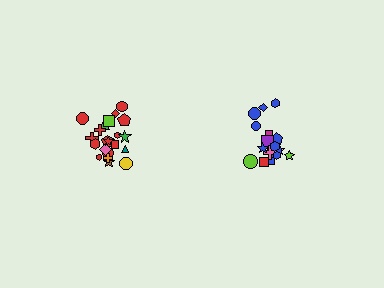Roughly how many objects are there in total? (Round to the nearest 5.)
Roughly 40 objects in total.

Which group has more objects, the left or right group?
The left group.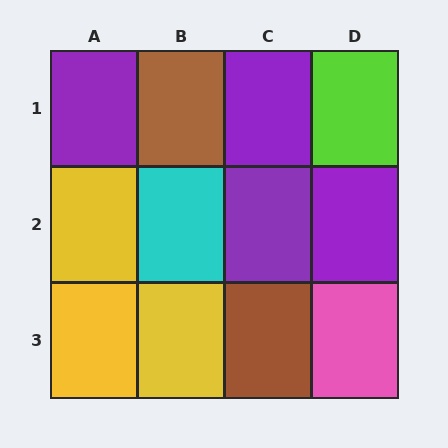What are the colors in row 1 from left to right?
Purple, brown, purple, lime.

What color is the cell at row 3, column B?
Yellow.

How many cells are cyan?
1 cell is cyan.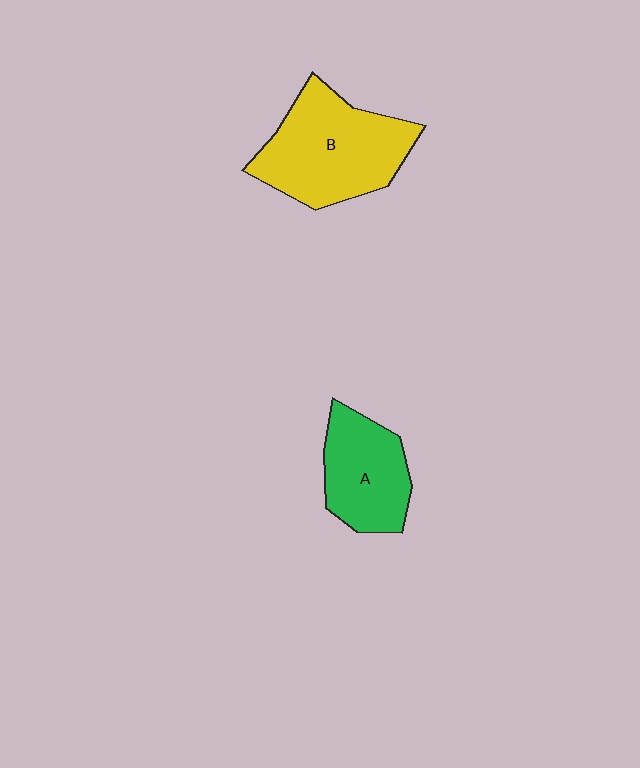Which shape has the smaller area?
Shape A (green).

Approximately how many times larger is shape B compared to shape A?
Approximately 1.5 times.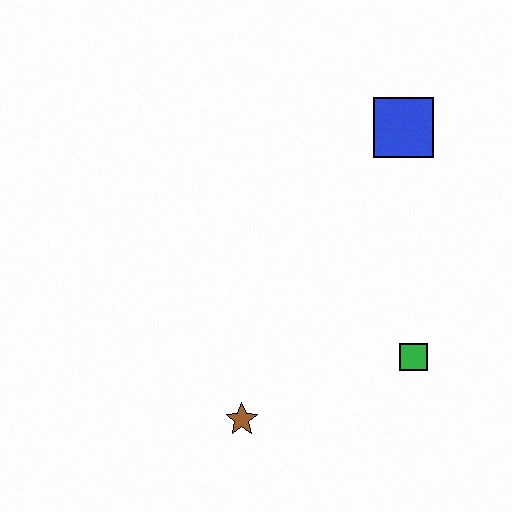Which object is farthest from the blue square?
The brown star is farthest from the blue square.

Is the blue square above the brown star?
Yes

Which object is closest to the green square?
The brown star is closest to the green square.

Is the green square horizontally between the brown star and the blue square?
No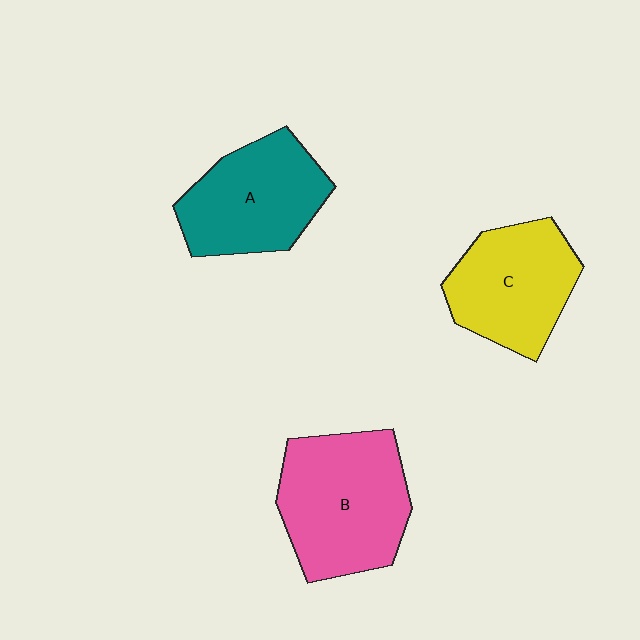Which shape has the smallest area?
Shape C (yellow).